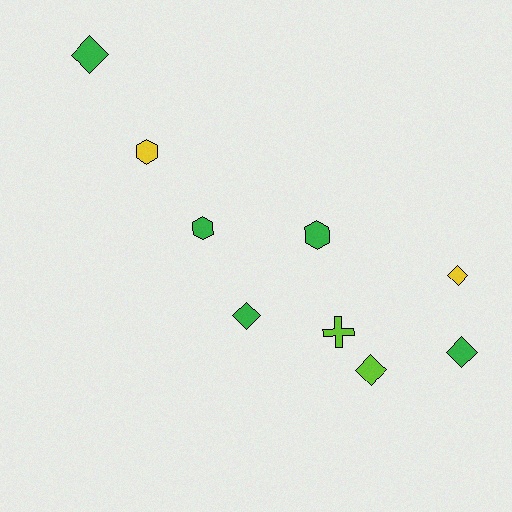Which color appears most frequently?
Green, with 5 objects.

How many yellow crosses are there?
There are no yellow crosses.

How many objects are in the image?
There are 9 objects.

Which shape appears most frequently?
Diamond, with 5 objects.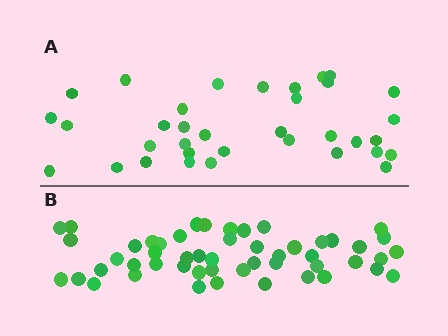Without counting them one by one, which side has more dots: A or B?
Region B (the bottom region) has more dots.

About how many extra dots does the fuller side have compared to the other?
Region B has approximately 15 more dots than region A.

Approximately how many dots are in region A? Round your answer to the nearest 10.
About 40 dots. (The exact count is 35, which rounds to 40.)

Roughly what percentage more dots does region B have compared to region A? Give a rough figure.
About 45% more.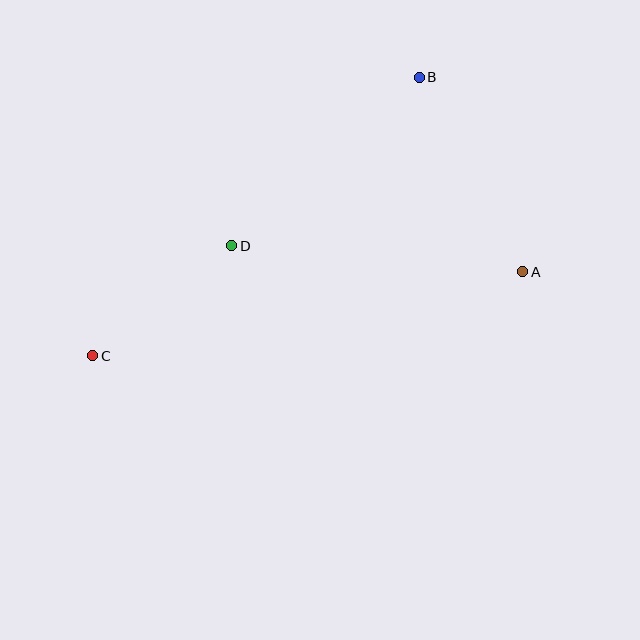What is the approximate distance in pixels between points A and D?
The distance between A and D is approximately 292 pixels.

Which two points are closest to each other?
Points C and D are closest to each other.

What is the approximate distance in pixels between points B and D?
The distance between B and D is approximately 252 pixels.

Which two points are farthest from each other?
Points A and C are farthest from each other.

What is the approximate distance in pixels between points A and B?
The distance between A and B is approximately 220 pixels.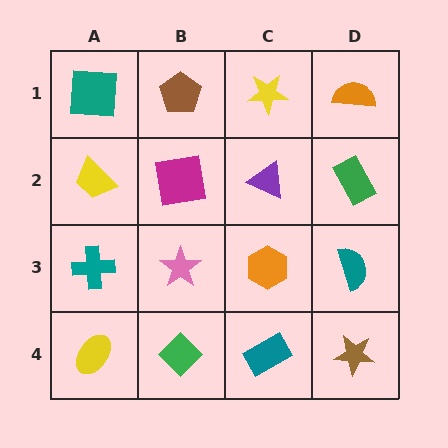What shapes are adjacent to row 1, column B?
A magenta square (row 2, column B), a teal square (row 1, column A), a yellow star (row 1, column C).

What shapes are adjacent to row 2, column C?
A yellow star (row 1, column C), an orange hexagon (row 3, column C), a magenta square (row 2, column B), a green rectangle (row 2, column D).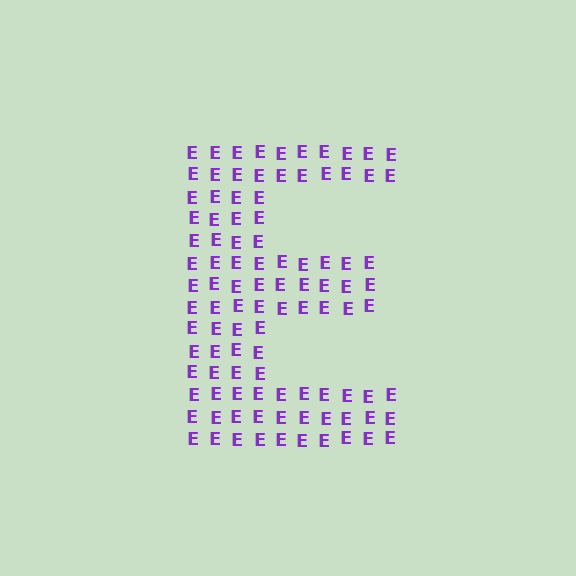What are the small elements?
The small elements are letter E's.